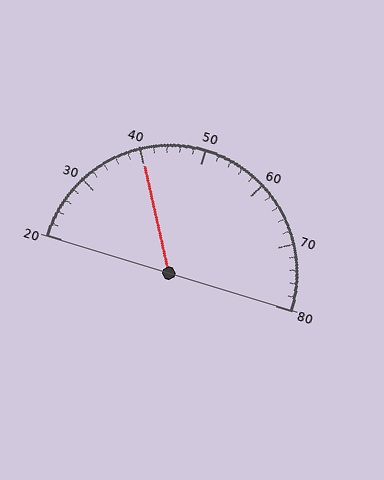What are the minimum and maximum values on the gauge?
The gauge ranges from 20 to 80.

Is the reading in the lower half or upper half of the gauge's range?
The reading is in the lower half of the range (20 to 80).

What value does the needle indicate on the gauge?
The needle indicates approximately 40.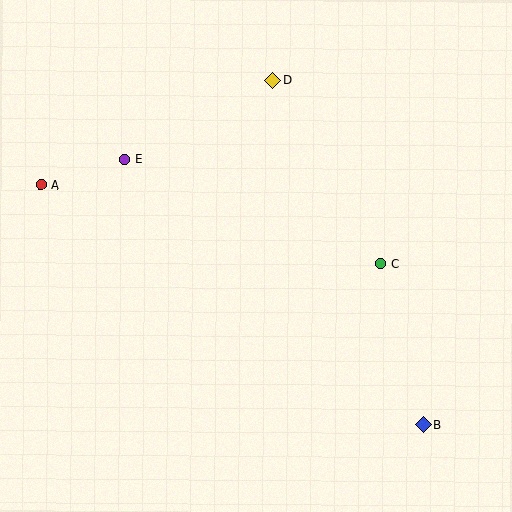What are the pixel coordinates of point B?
Point B is at (423, 425).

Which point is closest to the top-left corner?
Point A is closest to the top-left corner.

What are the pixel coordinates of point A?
Point A is at (41, 185).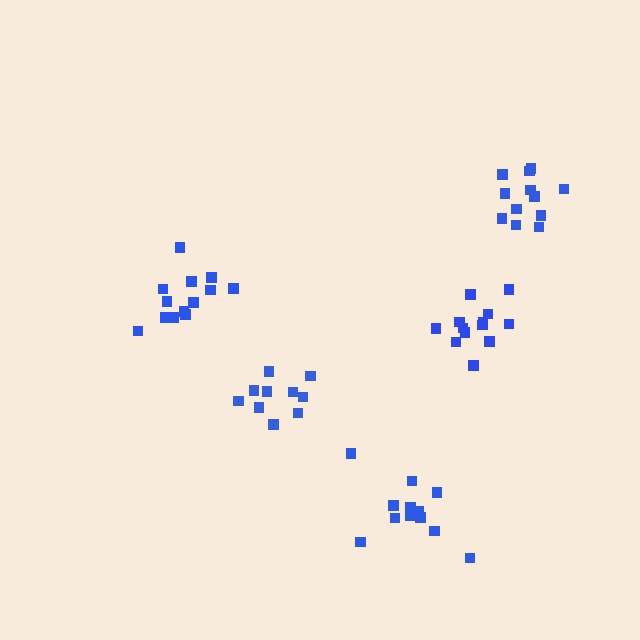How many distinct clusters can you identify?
There are 5 distinct clusters.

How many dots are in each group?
Group 1: 13 dots, Group 2: 13 dots, Group 3: 12 dots, Group 4: 10 dots, Group 5: 13 dots (61 total).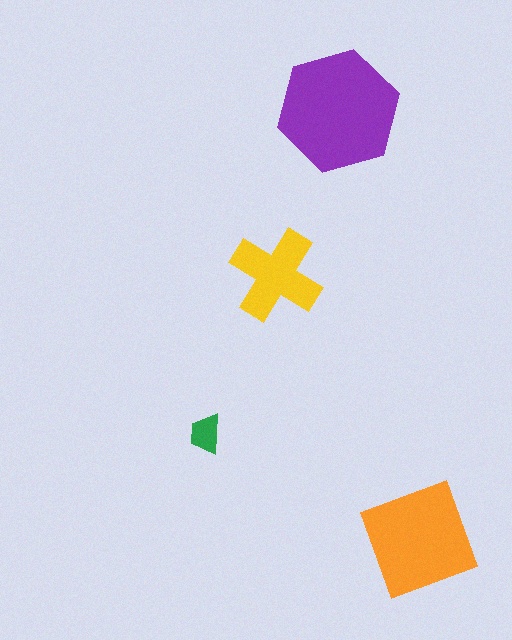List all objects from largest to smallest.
The purple hexagon, the orange square, the yellow cross, the green trapezoid.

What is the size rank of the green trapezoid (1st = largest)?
4th.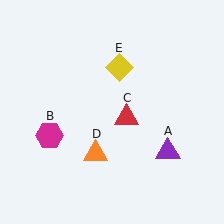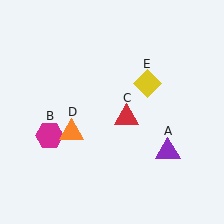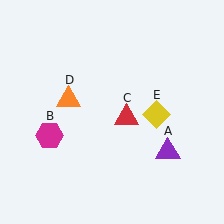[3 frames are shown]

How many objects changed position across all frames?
2 objects changed position: orange triangle (object D), yellow diamond (object E).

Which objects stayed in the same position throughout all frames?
Purple triangle (object A) and magenta hexagon (object B) and red triangle (object C) remained stationary.